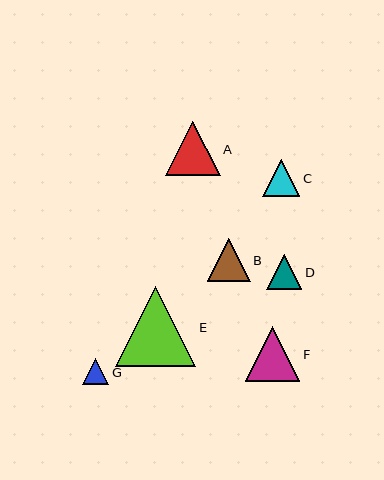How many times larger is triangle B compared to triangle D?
Triangle B is approximately 1.2 times the size of triangle D.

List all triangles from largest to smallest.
From largest to smallest: E, A, F, B, C, D, G.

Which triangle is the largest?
Triangle E is the largest with a size of approximately 80 pixels.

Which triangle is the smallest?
Triangle G is the smallest with a size of approximately 26 pixels.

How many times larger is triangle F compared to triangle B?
Triangle F is approximately 1.3 times the size of triangle B.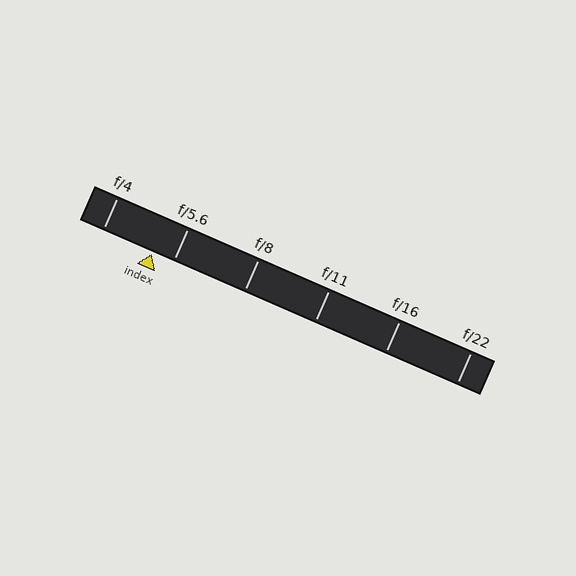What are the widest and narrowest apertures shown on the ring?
The widest aperture shown is f/4 and the narrowest is f/22.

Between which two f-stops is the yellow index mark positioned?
The index mark is between f/4 and f/5.6.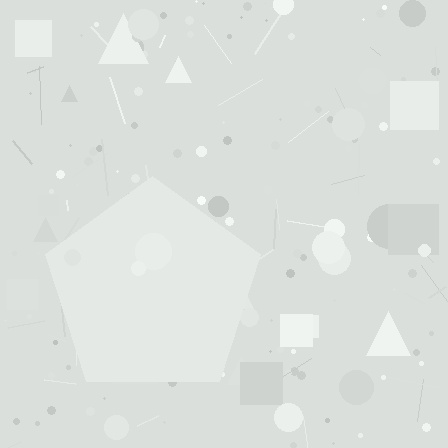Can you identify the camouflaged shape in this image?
The camouflaged shape is a pentagon.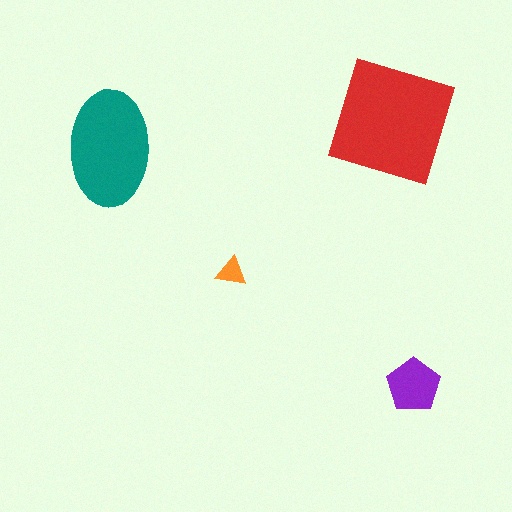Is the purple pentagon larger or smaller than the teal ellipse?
Smaller.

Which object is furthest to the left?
The teal ellipse is leftmost.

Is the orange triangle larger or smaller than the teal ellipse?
Smaller.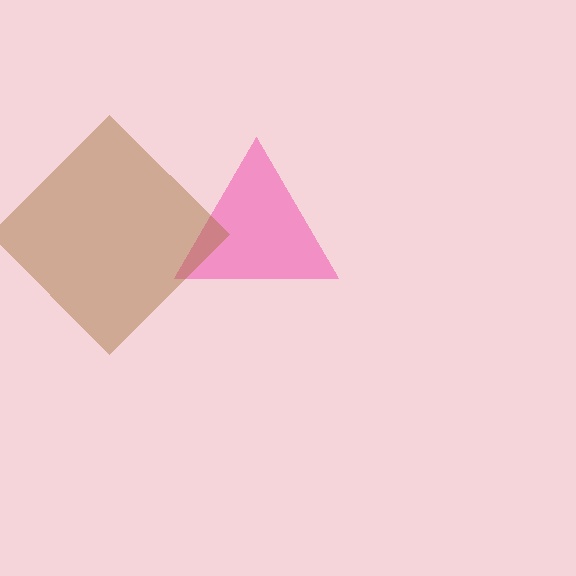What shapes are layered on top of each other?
The layered shapes are: a pink triangle, a brown diamond.